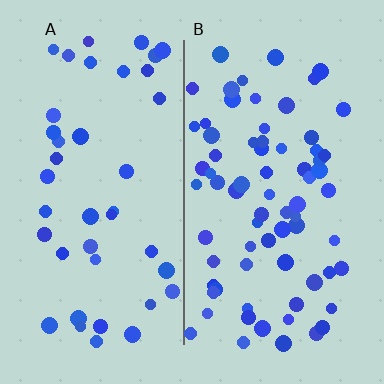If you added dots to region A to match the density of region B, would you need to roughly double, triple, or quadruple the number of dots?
Approximately double.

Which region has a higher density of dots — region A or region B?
B (the right).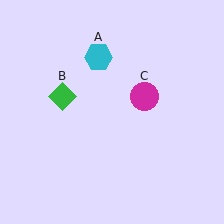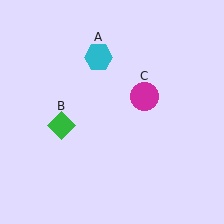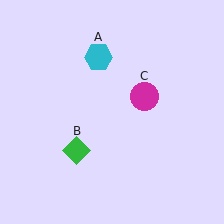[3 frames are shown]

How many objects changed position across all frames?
1 object changed position: green diamond (object B).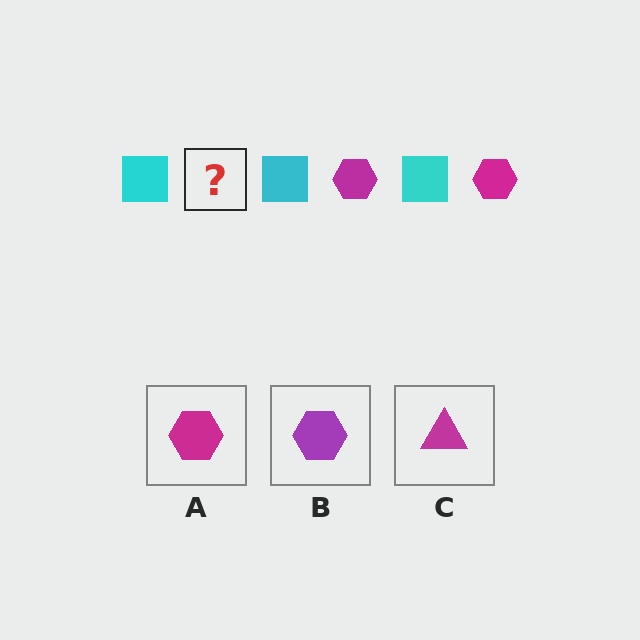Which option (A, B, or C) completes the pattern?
A.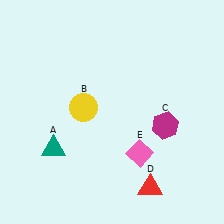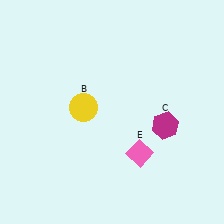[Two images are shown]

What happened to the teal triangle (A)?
The teal triangle (A) was removed in Image 2. It was in the bottom-left area of Image 1.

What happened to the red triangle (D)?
The red triangle (D) was removed in Image 2. It was in the bottom-right area of Image 1.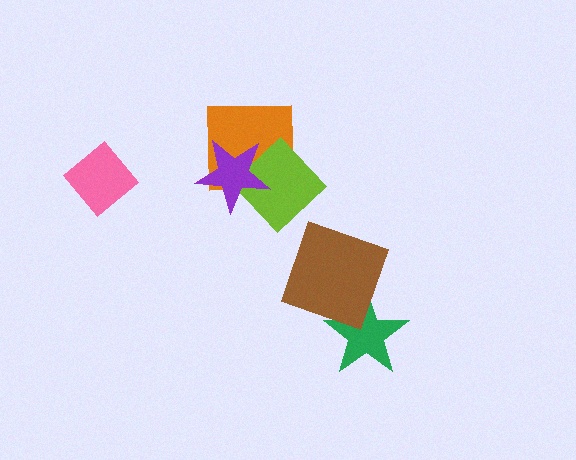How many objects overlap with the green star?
1 object overlaps with the green star.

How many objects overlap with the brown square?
1 object overlaps with the brown square.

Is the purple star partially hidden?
No, no other shape covers it.